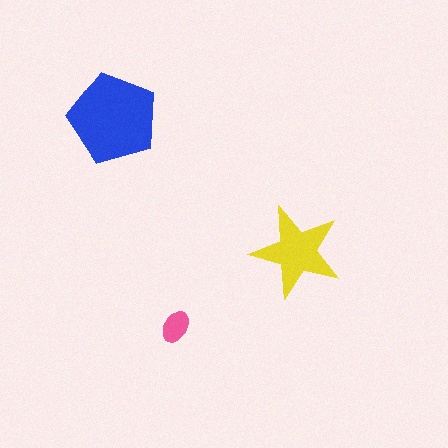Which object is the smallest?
The pink ellipse.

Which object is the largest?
The blue pentagon.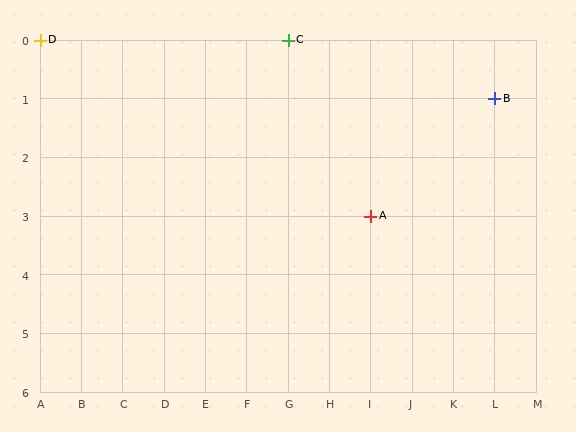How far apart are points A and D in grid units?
Points A and D are 8 columns and 3 rows apart (about 8.5 grid units diagonally).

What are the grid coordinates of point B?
Point B is at grid coordinates (L, 1).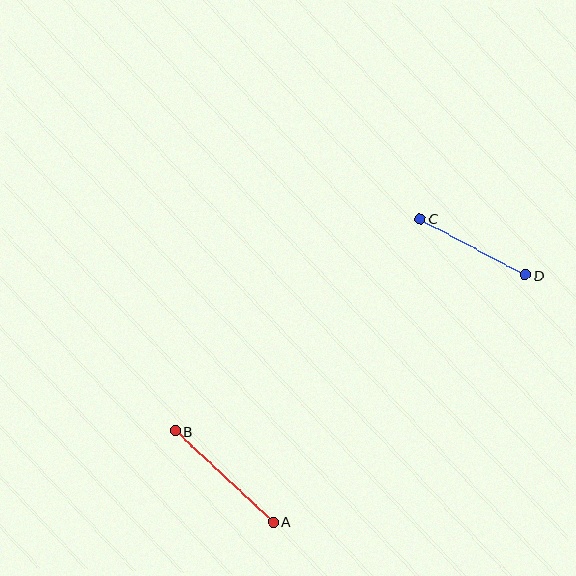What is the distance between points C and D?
The distance is approximately 119 pixels.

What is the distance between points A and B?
The distance is approximately 134 pixels.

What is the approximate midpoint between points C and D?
The midpoint is at approximately (473, 247) pixels.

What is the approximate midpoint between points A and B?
The midpoint is at approximately (224, 477) pixels.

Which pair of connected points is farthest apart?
Points A and B are farthest apart.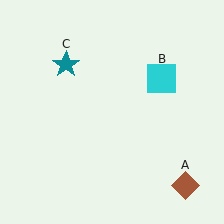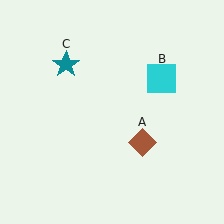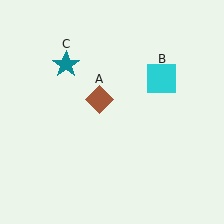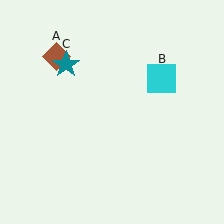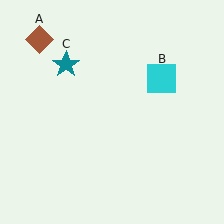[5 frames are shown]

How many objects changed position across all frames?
1 object changed position: brown diamond (object A).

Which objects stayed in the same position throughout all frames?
Cyan square (object B) and teal star (object C) remained stationary.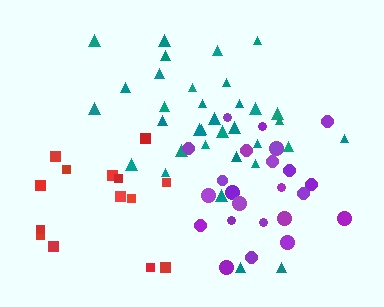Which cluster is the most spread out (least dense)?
Red.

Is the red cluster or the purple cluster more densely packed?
Purple.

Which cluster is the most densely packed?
Purple.